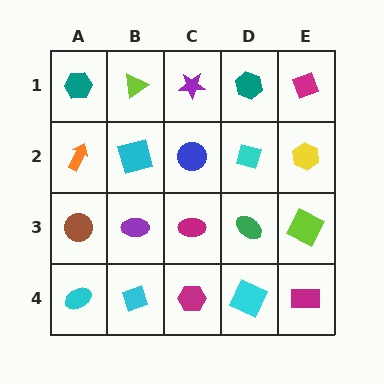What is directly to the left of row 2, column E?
A cyan diamond.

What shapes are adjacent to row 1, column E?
A yellow hexagon (row 2, column E), a teal hexagon (row 1, column D).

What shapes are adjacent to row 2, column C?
A purple star (row 1, column C), a magenta ellipse (row 3, column C), a cyan square (row 2, column B), a cyan diamond (row 2, column D).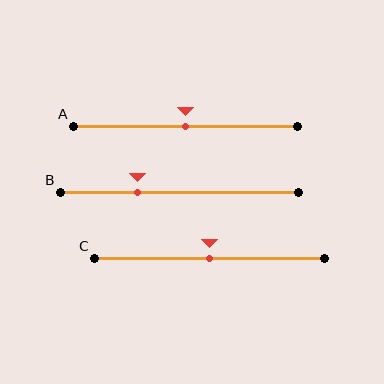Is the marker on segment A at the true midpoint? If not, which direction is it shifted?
Yes, the marker on segment A is at the true midpoint.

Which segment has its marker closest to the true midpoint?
Segment A has its marker closest to the true midpoint.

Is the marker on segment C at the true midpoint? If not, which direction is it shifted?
Yes, the marker on segment C is at the true midpoint.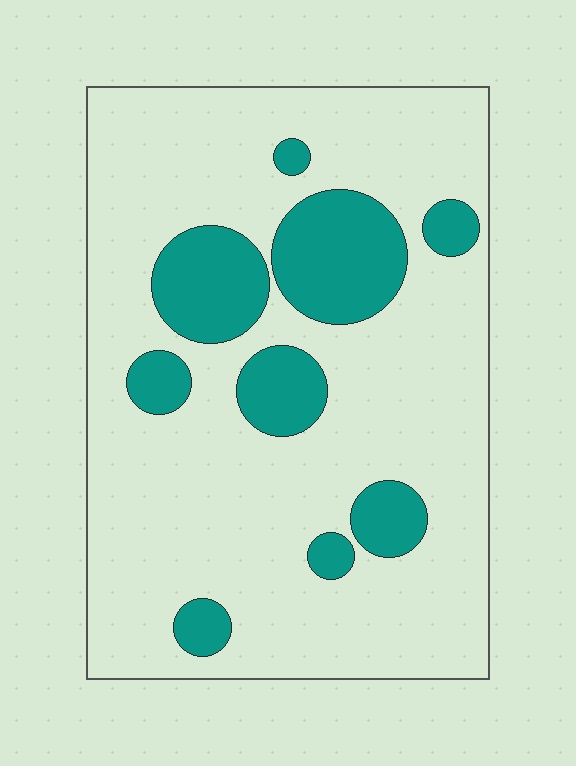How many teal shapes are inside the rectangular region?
9.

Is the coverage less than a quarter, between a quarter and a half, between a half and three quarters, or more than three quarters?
Less than a quarter.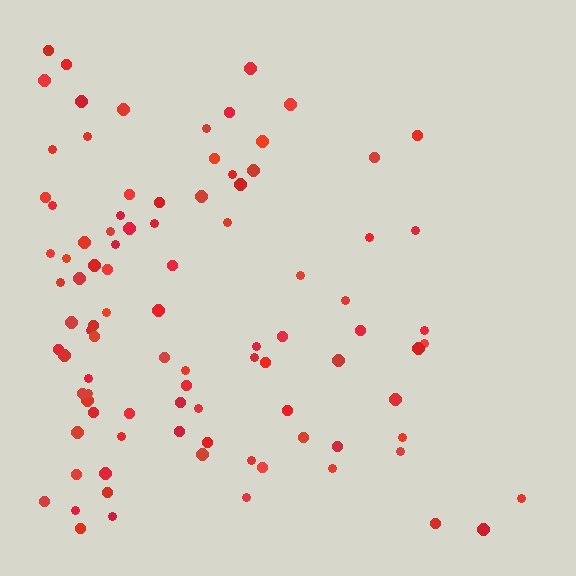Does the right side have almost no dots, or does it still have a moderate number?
Still a moderate number, just noticeably fewer than the left.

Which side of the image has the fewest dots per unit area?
The right.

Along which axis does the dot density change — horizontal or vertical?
Horizontal.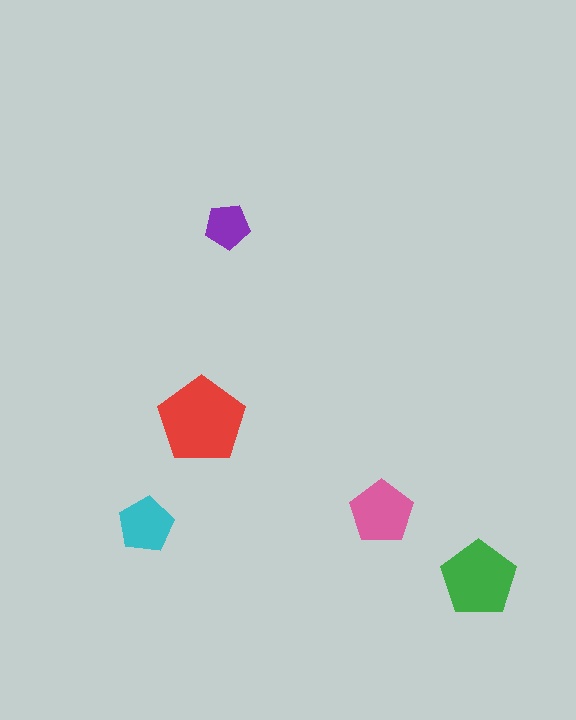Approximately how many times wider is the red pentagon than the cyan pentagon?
About 1.5 times wider.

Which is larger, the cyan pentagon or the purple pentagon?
The cyan one.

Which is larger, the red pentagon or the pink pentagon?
The red one.